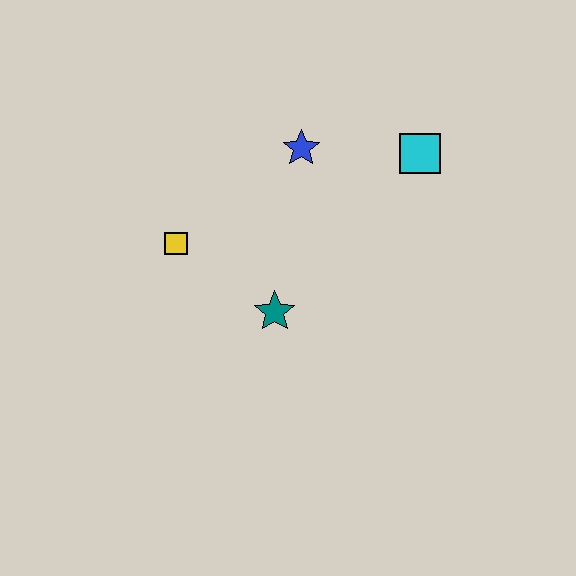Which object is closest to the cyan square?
The blue star is closest to the cyan square.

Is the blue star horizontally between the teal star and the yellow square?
No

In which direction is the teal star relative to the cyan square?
The teal star is below the cyan square.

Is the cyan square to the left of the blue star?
No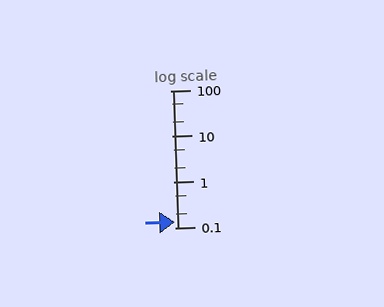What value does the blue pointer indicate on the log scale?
The pointer indicates approximately 0.13.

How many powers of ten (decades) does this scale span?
The scale spans 3 decades, from 0.1 to 100.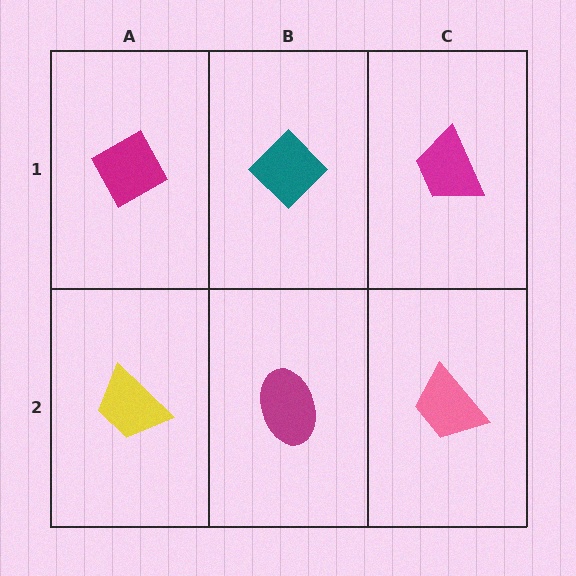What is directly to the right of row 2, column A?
A magenta ellipse.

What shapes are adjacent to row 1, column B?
A magenta ellipse (row 2, column B), a magenta diamond (row 1, column A), a magenta trapezoid (row 1, column C).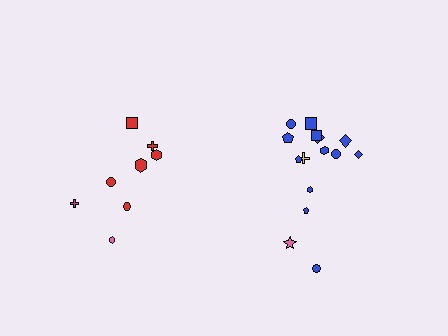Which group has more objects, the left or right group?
The right group.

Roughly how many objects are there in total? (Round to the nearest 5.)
Roughly 25 objects in total.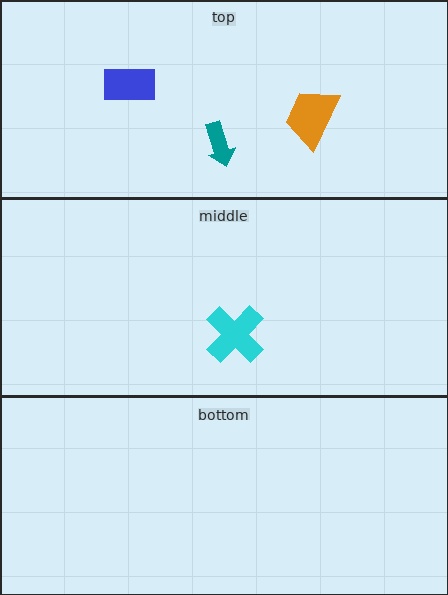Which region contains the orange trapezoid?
The top region.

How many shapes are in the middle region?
1.